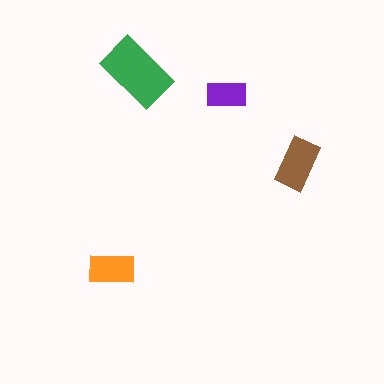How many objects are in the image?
There are 4 objects in the image.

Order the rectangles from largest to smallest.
the green one, the brown one, the orange one, the purple one.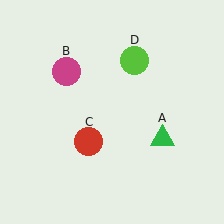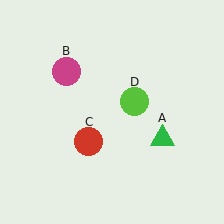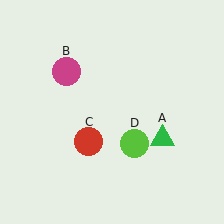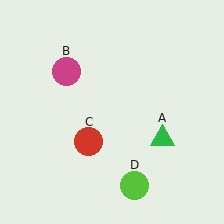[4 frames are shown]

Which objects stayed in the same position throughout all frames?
Green triangle (object A) and magenta circle (object B) and red circle (object C) remained stationary.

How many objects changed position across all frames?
1 object changed position: lime circle (object D).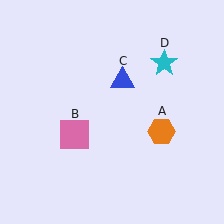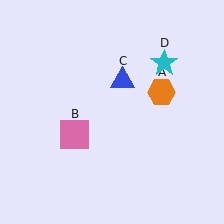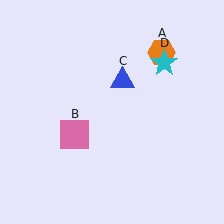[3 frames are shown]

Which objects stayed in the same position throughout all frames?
Pink square (object B) and blue triangle (object C) and cyan star (object D) remained stationary.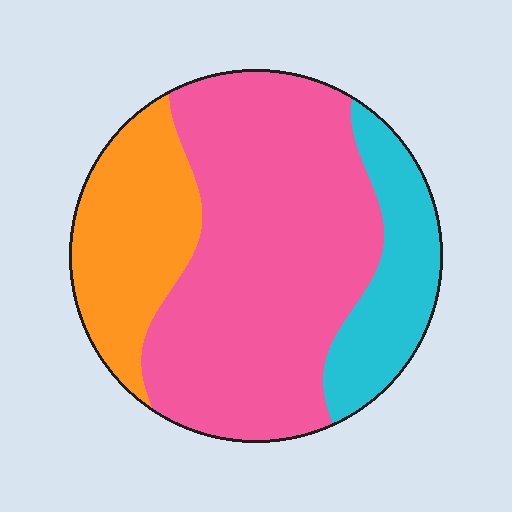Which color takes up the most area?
Pink, at roughly 60%.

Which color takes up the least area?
Cyan, at roughly 20%.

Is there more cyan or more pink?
Pink.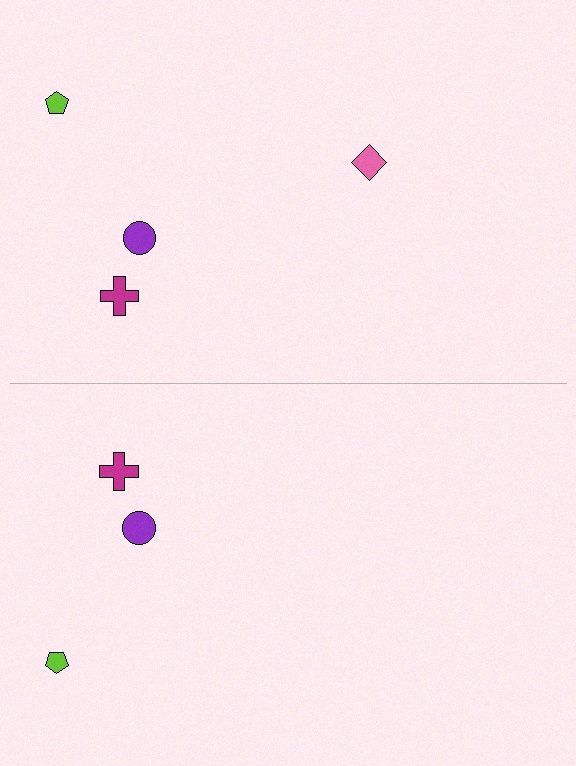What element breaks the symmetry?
A pink diamond is missing from the bottom side.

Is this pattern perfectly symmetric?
No, the pattern is not perfectly symmetric. A pink diamond is missing from the bottom side.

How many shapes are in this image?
There are 7 shapes in this image.